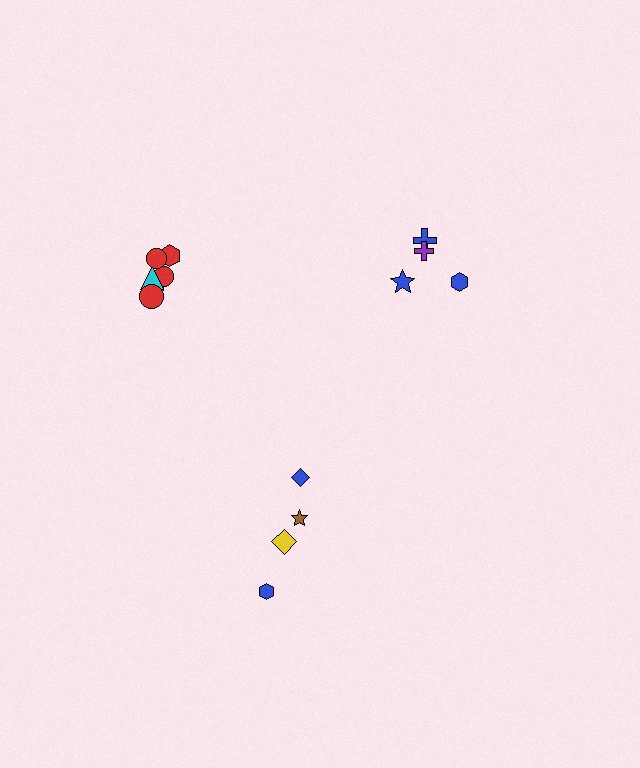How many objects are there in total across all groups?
There are 14 objects.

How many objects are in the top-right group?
There are 4 objects.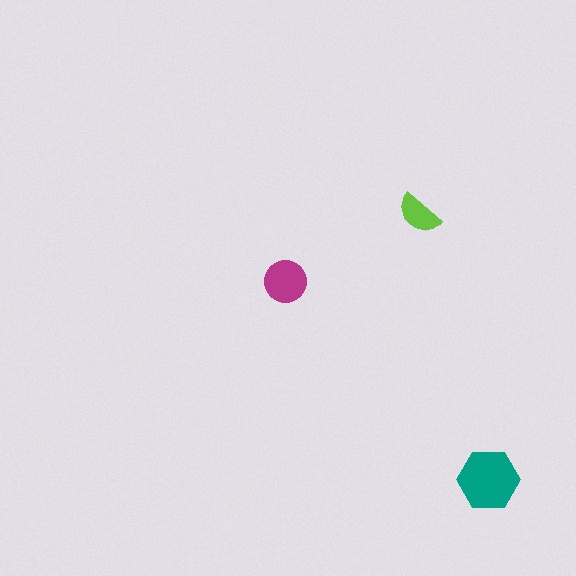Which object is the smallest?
The lime semicircle.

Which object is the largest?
The teal hexagon.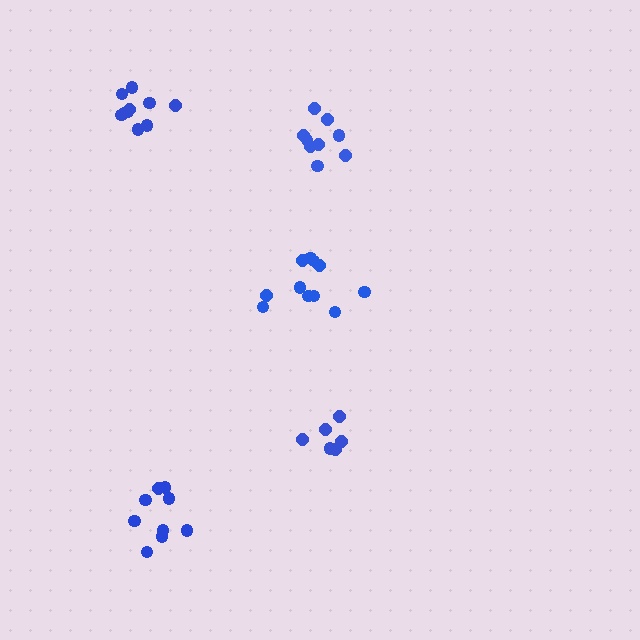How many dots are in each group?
Group 1: 9 dots, Group 2: 6 dots, Group 3: 9 dots, Group 4: 10 dots, Group 5: 11 dots (45 total).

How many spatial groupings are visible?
There are 5 spatial groupings.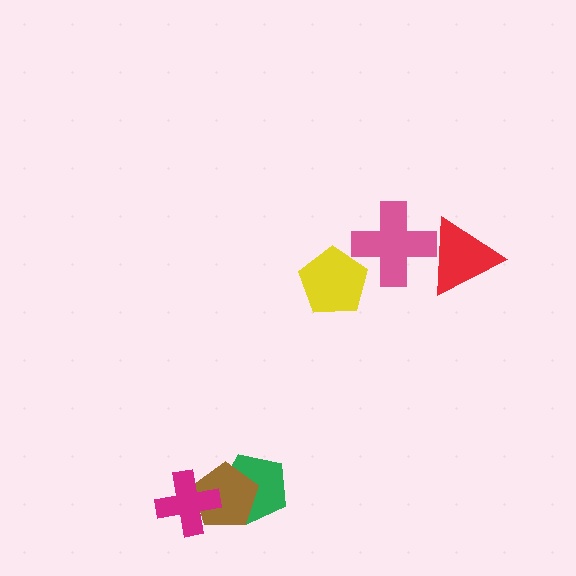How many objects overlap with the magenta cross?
1 object overlaps with the magenta cross.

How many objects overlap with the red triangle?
1 object overlaps with the red triangle.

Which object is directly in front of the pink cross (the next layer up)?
The red triangle is directly in front of the pink cross.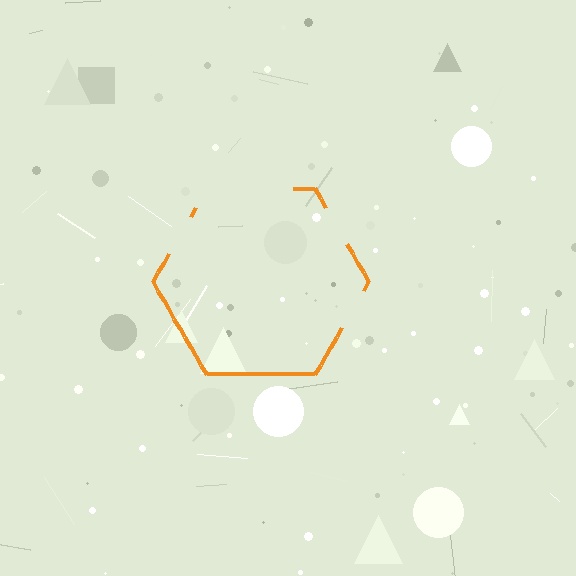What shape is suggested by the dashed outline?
The dashed outline suggests a hexagon.